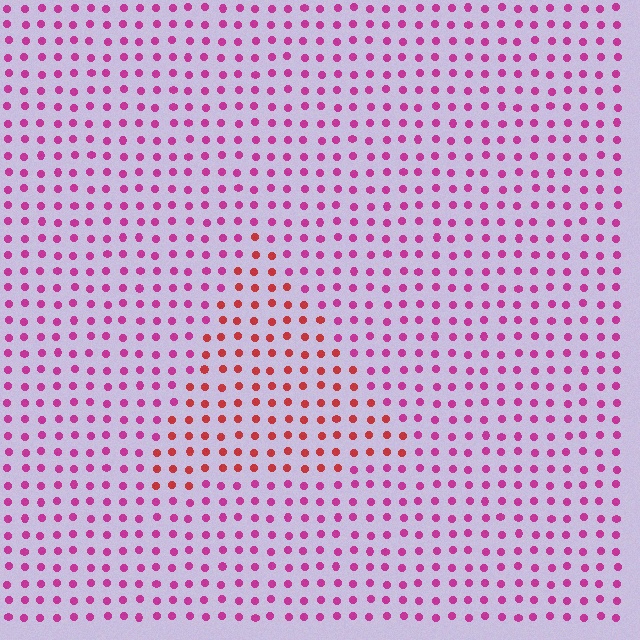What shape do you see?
I see a triangle.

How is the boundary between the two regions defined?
The boundary is defined purely by a slight shift in hue (about 39 degrees). Spacing, size, and orientation are identical on both sides.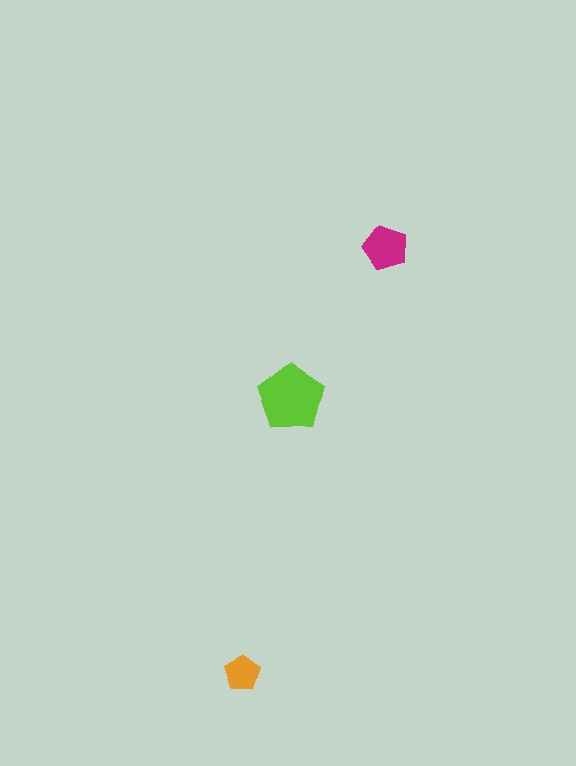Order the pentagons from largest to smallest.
the lime one, the magenta one, the orange one.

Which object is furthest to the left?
The orange pentagon is leftmost.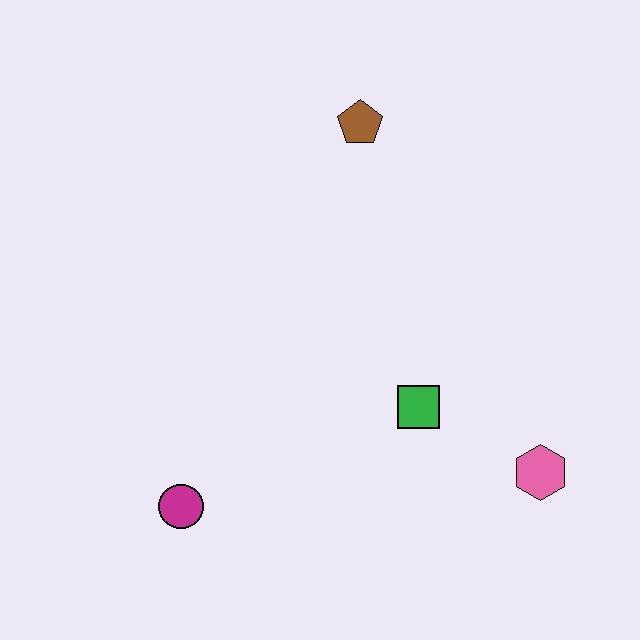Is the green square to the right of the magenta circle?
Yes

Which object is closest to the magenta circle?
The green square is closest to the magenta circle.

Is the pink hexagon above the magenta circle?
Yes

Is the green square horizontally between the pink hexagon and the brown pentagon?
Yes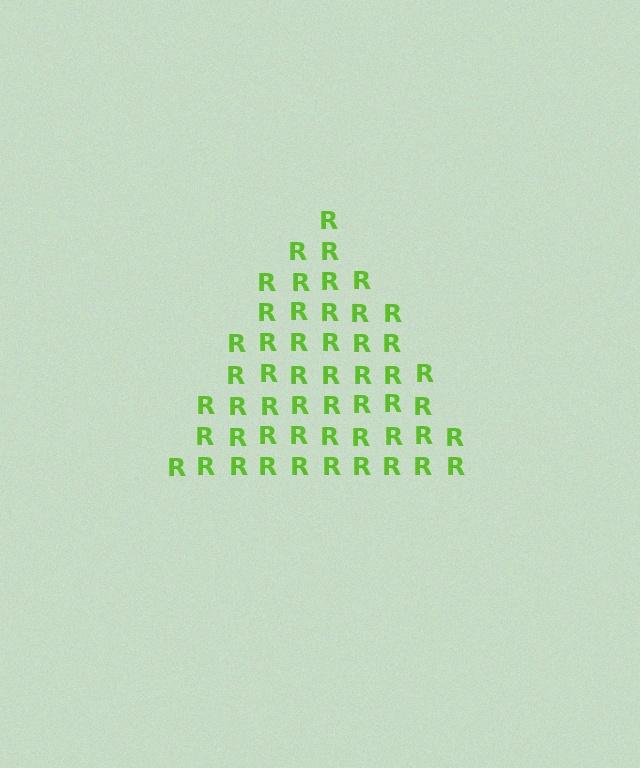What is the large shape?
The large shape is a triangle.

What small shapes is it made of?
It is made of small letter R's.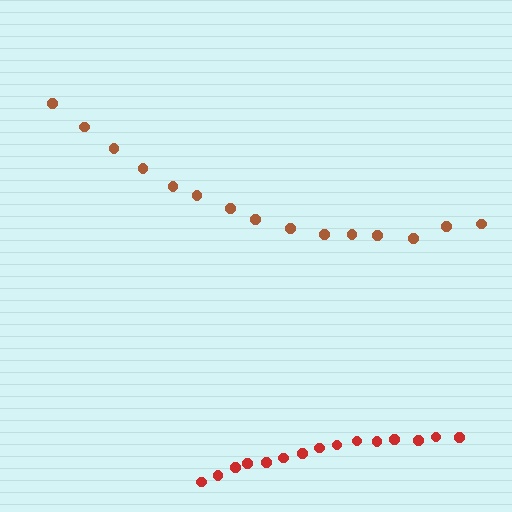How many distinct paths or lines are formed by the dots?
There are 2 distinct paths.